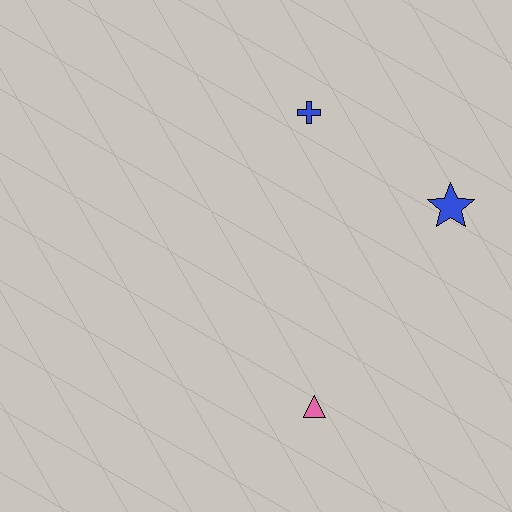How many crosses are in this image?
There is 1 cross.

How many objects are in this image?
There are 3 objects.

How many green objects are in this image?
There are no green objects.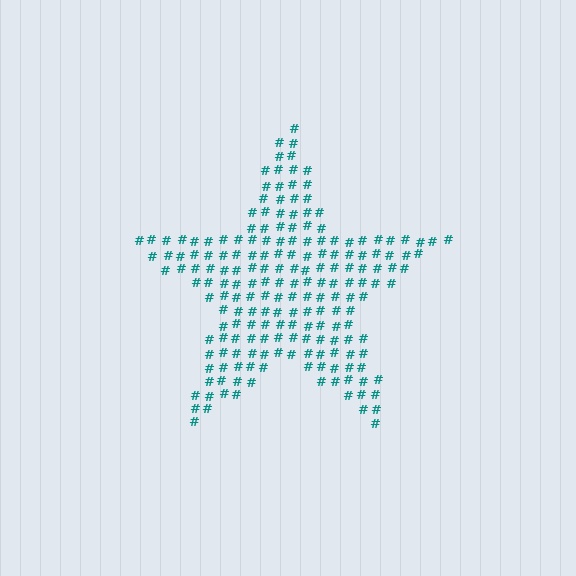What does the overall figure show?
The overall figure shows a star.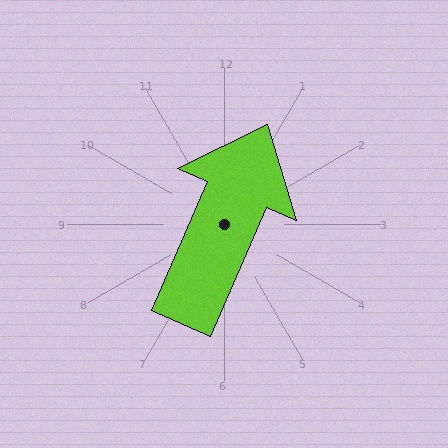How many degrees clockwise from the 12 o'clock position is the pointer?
Approximately 23 degrees.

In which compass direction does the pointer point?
Northeast.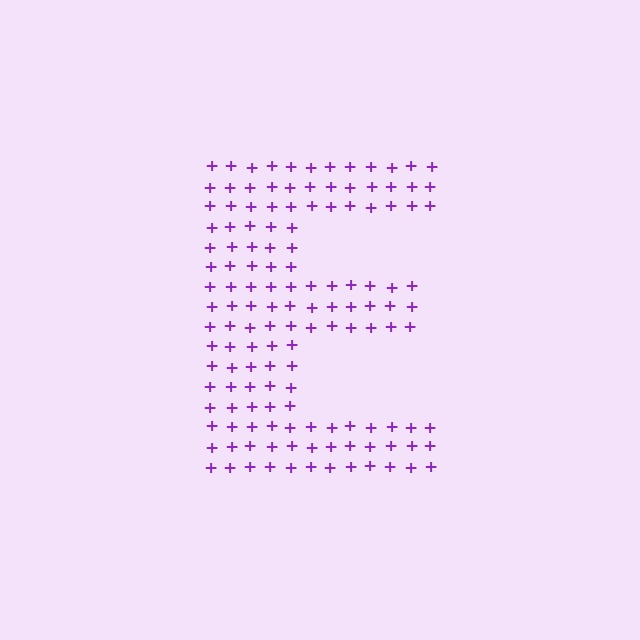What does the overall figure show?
The overall figure shows the letter E.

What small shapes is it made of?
It is made of small plus signs.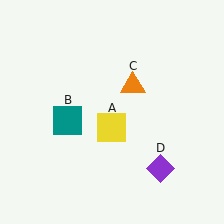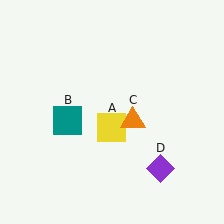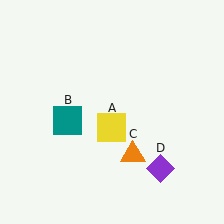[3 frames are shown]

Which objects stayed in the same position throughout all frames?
Yellow square (object A) and teal square (object B) and purple diamond (object D) remained stationary.